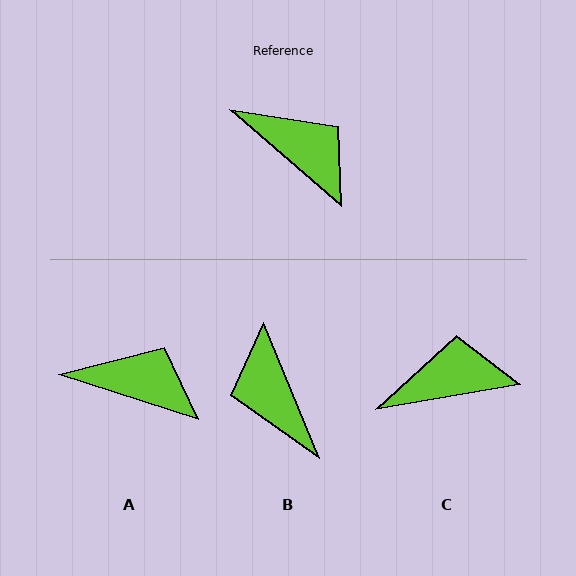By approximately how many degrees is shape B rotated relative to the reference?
Approximately 153 degrees counter-clockwise.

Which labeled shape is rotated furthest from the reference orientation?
B, about 153 degrees away.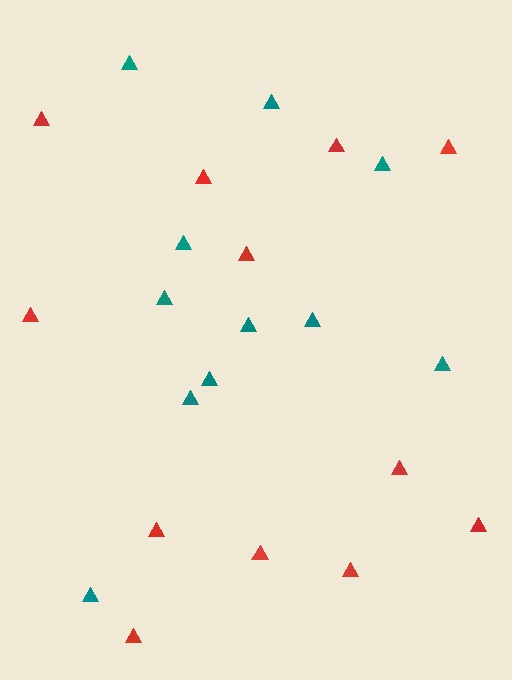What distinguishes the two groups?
There are 2 groups: one group of red triangles (12) and one group of teal triangles (11).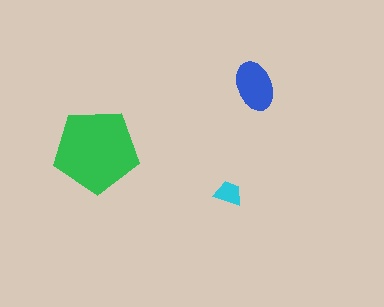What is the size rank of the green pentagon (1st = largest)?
1st.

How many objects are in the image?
There are 3 objects in the image.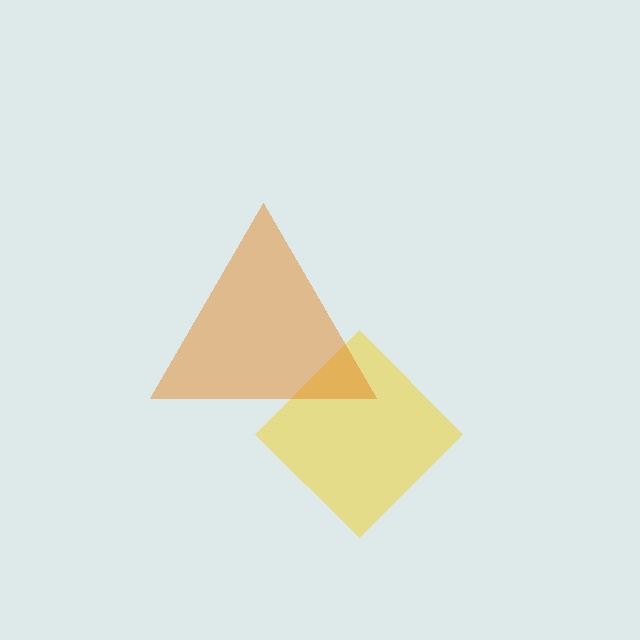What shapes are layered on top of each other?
The layered shapes are: a yellow diamond, an orange triangle.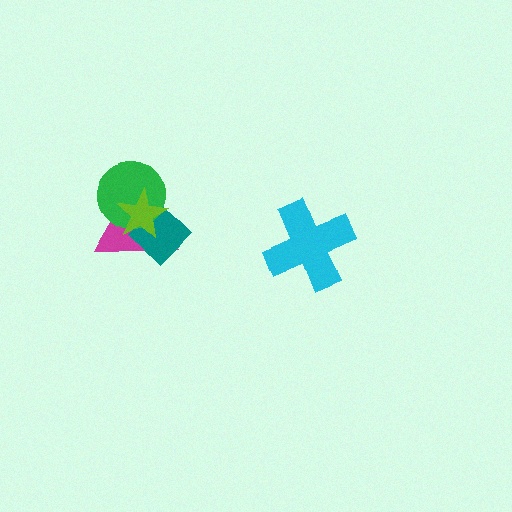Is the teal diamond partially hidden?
Yes, it is partially covered by another shape.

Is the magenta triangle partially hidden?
Yes, it is partially covered by another shape.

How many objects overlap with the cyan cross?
0 objects overlap with the cyan cross.